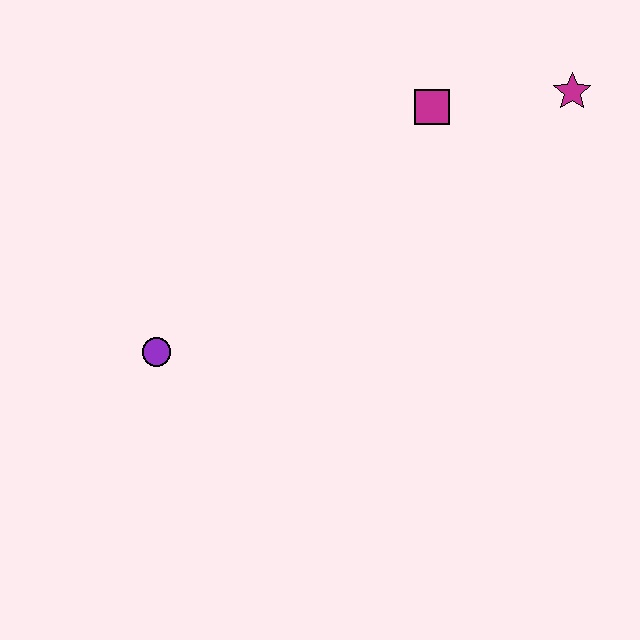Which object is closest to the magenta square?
The magenta star is closest to the magenta square.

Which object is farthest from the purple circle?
The magenta star is farthest from the purple circle.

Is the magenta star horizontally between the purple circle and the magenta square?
No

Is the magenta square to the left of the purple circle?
No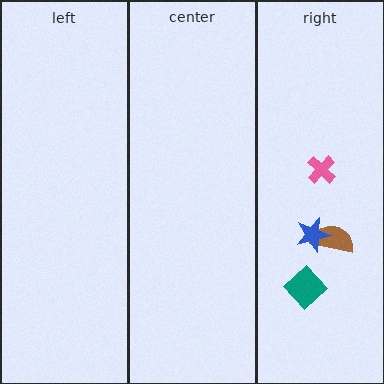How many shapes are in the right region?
4.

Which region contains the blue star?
The right region.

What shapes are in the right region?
The brown semicircle, the teal diamond, the blue star, the pink cross.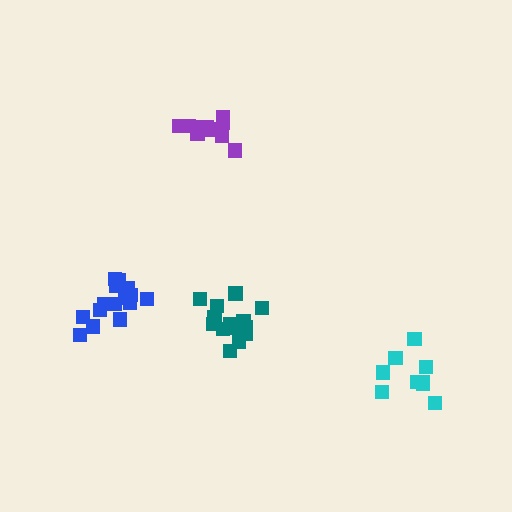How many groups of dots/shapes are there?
There are 4 groups.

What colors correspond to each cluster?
The clusters are colored: blue, purple, cyan, teal.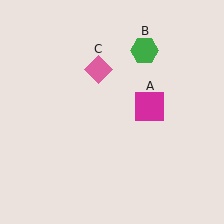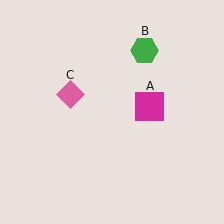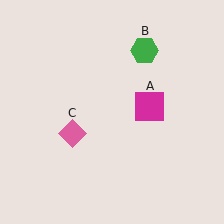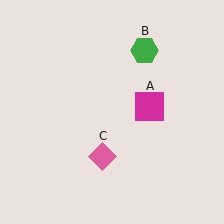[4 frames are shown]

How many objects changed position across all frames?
1 object changed position: pink diamond (object C).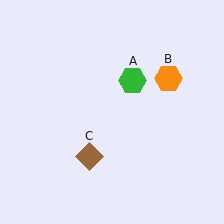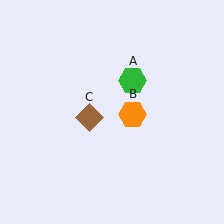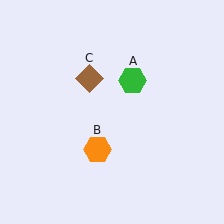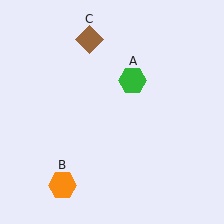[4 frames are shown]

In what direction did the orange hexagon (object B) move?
The orange hexagon (object B) moved down and to the left.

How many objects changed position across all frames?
2 objects changed position: orange hexagon (object B), brown diamond (object C).